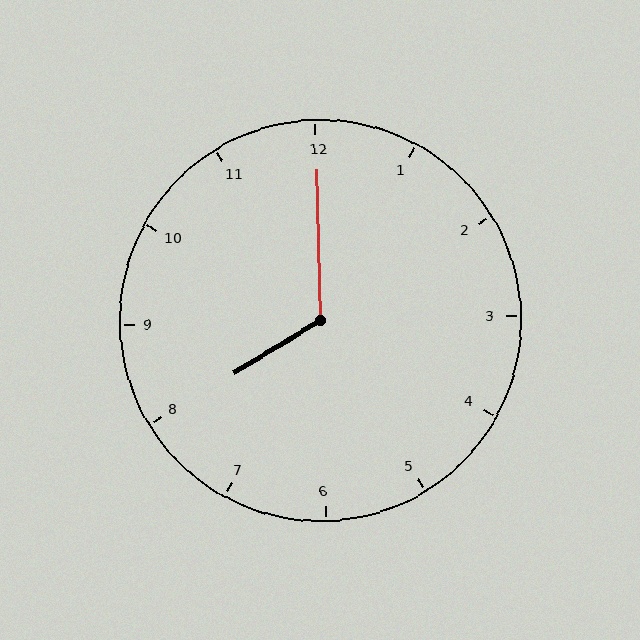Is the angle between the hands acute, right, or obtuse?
It is obtuse.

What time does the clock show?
8:00.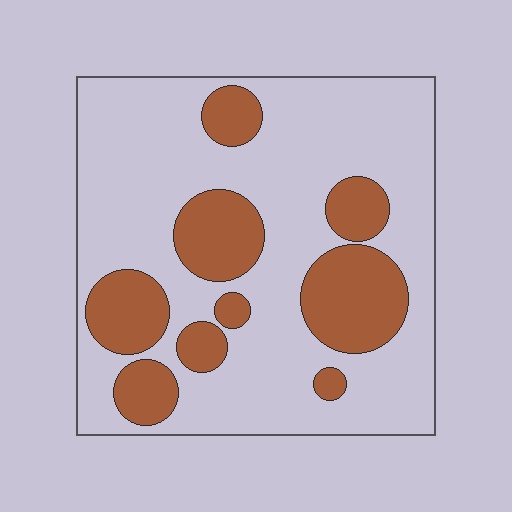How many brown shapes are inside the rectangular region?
9.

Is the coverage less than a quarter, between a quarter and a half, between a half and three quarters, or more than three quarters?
Between a quarter and a half.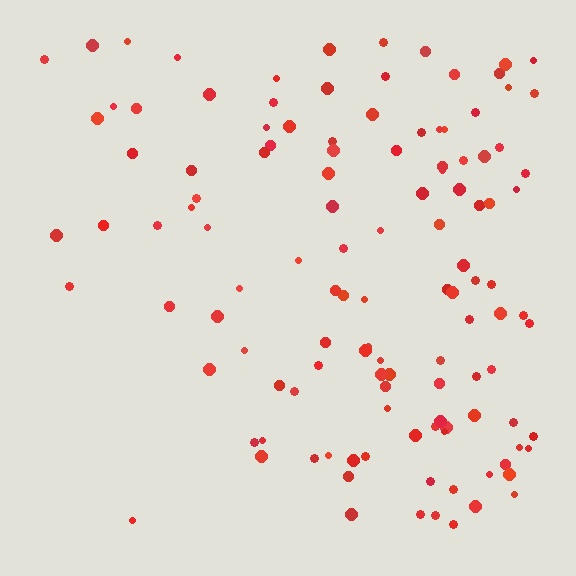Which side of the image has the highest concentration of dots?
The right.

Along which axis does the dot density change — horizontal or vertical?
Horizontal.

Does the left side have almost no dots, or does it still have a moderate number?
Still a moderate number, just noticeably fewer than the right.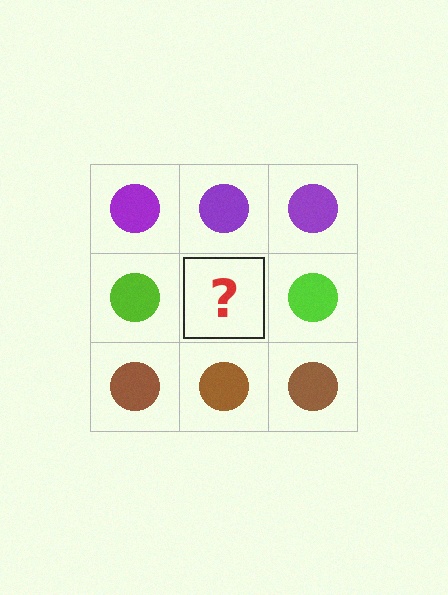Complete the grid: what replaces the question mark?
The question mark should be replaced with a lime circle.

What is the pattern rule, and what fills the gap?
The rule is that each row has a consistent color. The gap should be filled with a lime circle.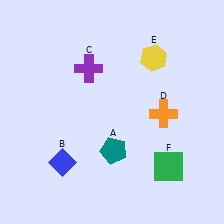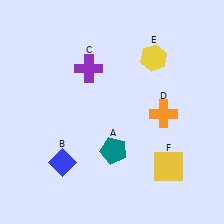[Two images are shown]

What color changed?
The square (F) changed from green in Image 1 to yellow in Image 2.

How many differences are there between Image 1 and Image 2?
There is 1 difference between the two images.